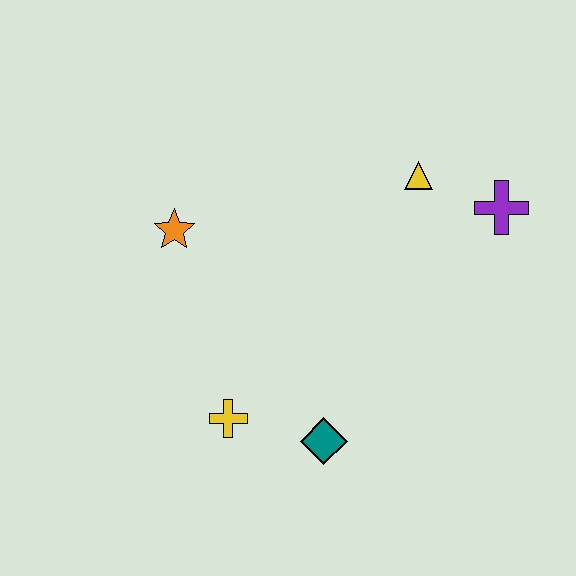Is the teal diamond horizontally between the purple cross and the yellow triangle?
No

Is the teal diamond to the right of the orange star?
Yes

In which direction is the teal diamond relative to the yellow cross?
The teal diamond is to the right of the yellow cross.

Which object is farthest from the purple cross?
The yellow cross is farthest from the purple cross.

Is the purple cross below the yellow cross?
No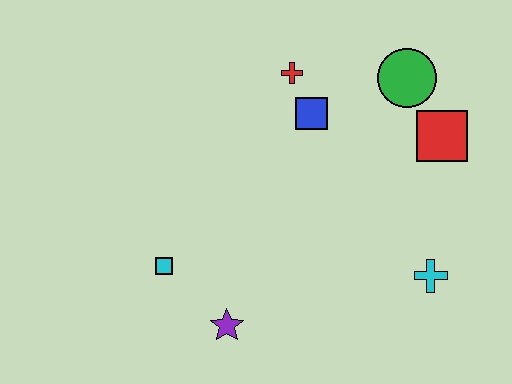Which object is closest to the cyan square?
The purple star is closest to the cyan square.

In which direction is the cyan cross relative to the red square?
The cyan cross is below the red square.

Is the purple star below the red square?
Yes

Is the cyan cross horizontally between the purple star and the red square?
Yes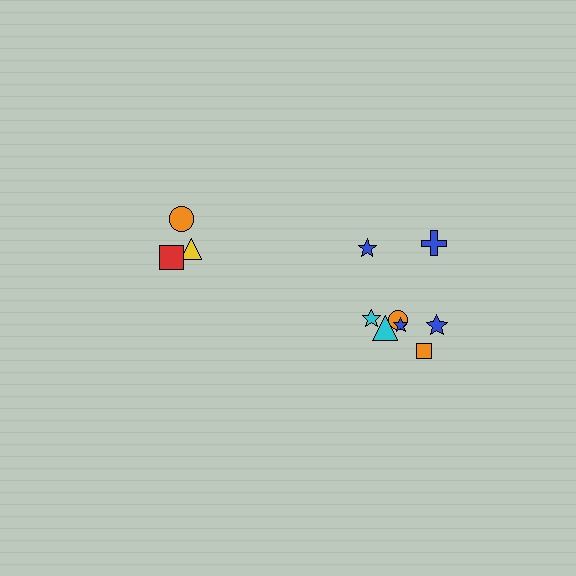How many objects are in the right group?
There are 8 objects.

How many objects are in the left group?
There are 3 objects.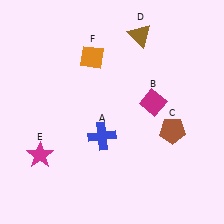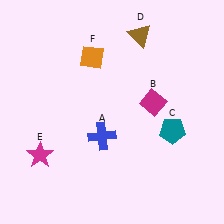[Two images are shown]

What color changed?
The pentagon (C) changed from brown in Image 1 to teal in Image 2.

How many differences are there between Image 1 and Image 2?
There is 1 difference between the two images.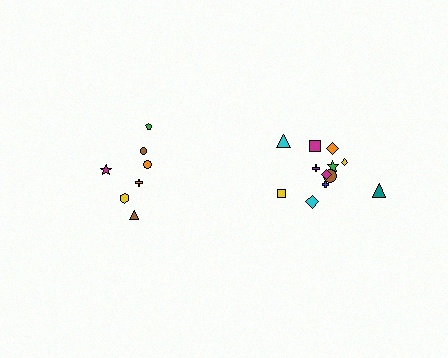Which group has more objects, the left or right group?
The right group.